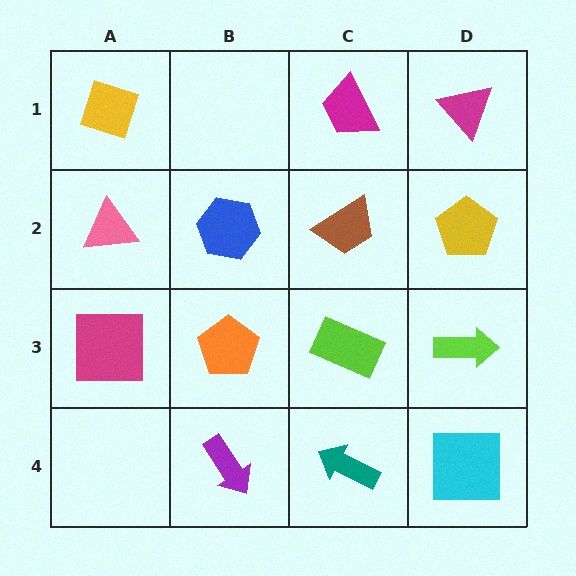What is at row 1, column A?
A yellow diamond.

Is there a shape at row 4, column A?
No, that cell is empty.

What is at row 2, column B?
A blue hexagon.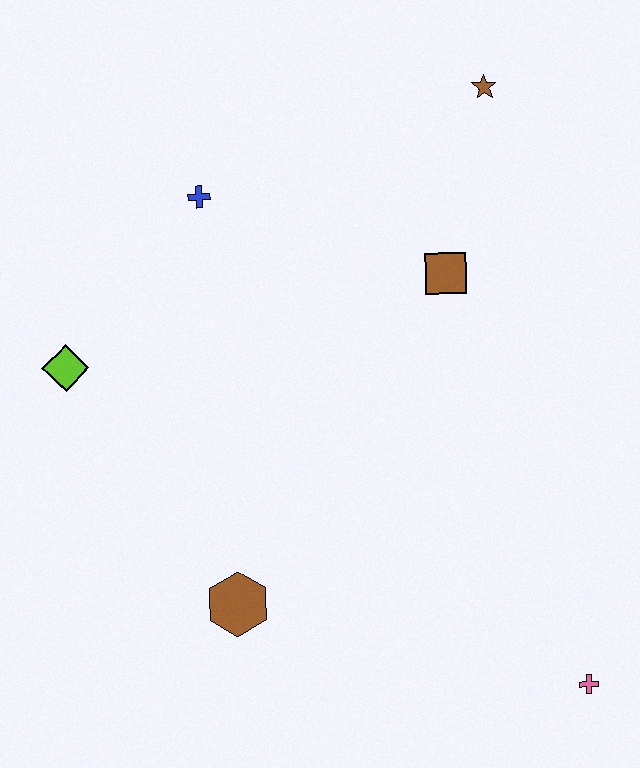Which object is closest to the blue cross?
The lime diamond is closest to the blue cross.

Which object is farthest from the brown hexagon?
The brown star is farthest from the brown hexagon.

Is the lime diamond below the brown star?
Yes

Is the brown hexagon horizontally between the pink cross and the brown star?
No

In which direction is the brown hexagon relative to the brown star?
The brown hexagon is below the brown star.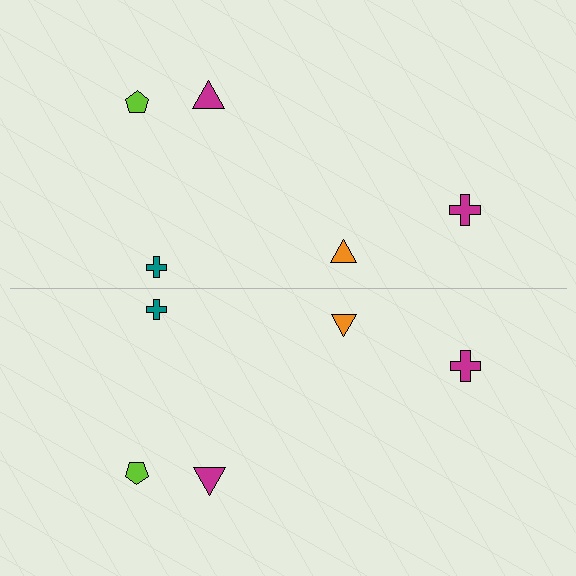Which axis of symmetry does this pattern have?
The pattern has a horizontal axis of symmetry running through the center of the image.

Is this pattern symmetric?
Yes, this pattern has bilateral (reflection) symmetry.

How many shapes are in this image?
There are 10 shapes in this image.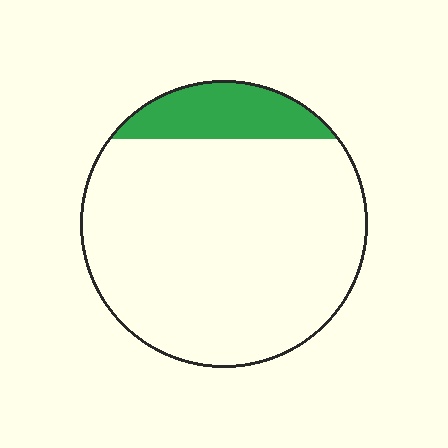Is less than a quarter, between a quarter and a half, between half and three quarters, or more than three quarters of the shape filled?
Less than a quarter.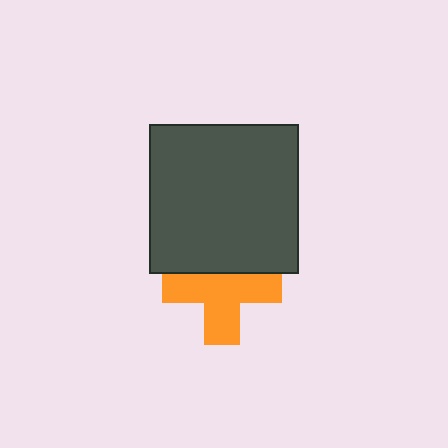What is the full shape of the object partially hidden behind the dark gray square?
The partially hidden object is an orange cross.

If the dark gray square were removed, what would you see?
You would see the complete orange cross.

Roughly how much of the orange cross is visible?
Most of it is visible (roughly 67%).